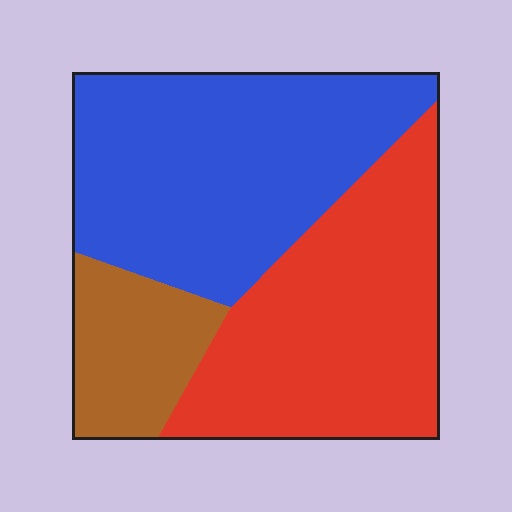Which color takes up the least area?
Brown, at roughly 15%.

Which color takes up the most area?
Blue, at roughly 45%.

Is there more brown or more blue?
Blue.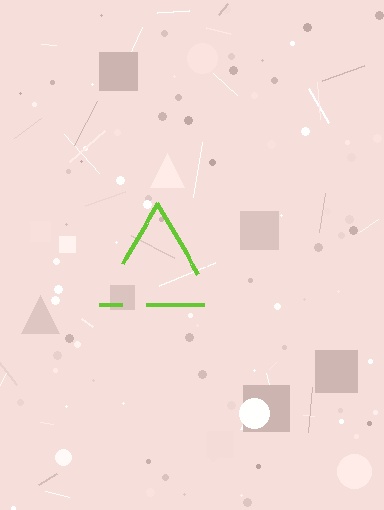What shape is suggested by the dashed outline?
The dashed outline suggests a triangle.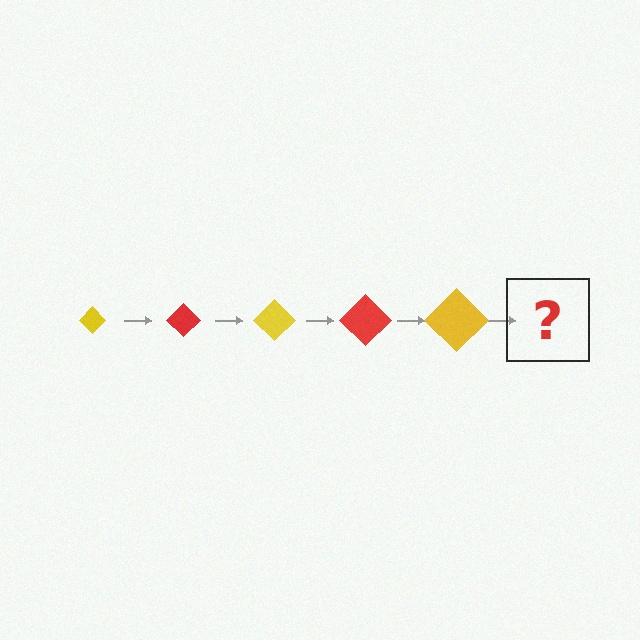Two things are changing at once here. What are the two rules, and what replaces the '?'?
The two rules are that the diamond grows larger each step and the color cycles through yellow and red. The '?' should be a red diamond, larger than the previous one.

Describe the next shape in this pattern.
It should be a red diamond, larger than the previous one.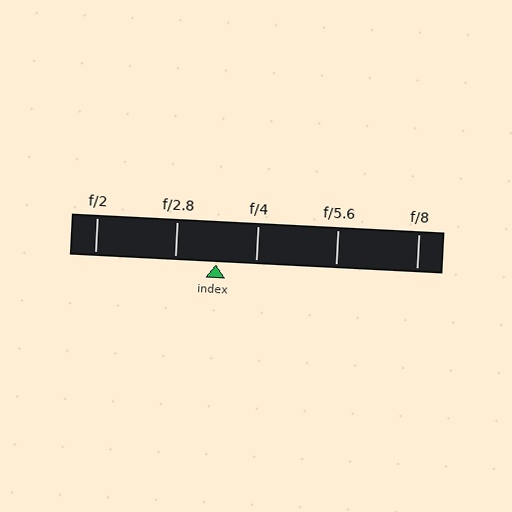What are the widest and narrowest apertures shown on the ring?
The widest aperture shown is f/2 and the narrowest is f/8.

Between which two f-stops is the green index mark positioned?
The index mark is between f/2.8 and f/4.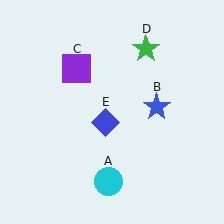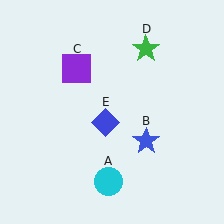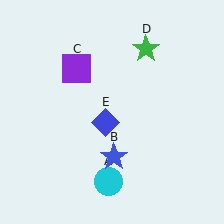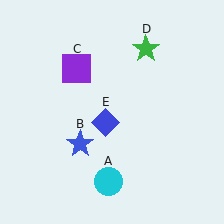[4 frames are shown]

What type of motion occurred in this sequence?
The blue star (object B) rotated clockwise around the center of the scene.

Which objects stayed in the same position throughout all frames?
Cyan circle (object A) and purple square (object C) and green star (object D) and blue diamond (object E) remained stationary.